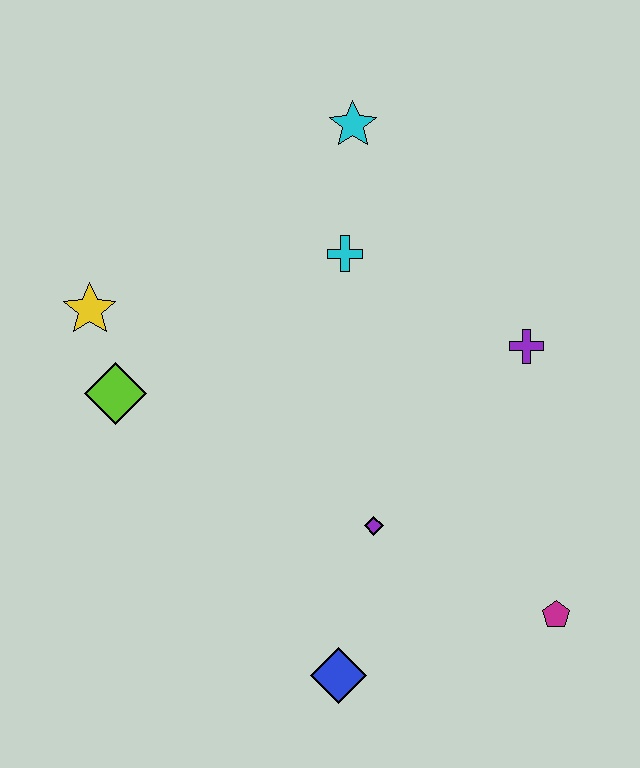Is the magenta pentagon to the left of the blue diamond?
No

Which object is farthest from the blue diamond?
The cyan star is farthest from the blue diamond.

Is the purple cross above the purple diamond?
Yes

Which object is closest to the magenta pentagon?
The purple diamond is closest to the magenta pentagon.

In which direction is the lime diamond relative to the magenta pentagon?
The lime diamond is to the left of the magenta pentagon.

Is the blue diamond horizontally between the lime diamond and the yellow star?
No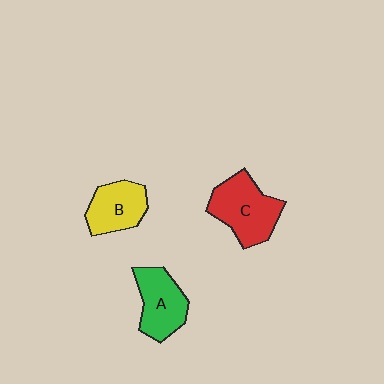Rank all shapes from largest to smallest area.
From largest to smallest: C (red), A (green), B (yellow).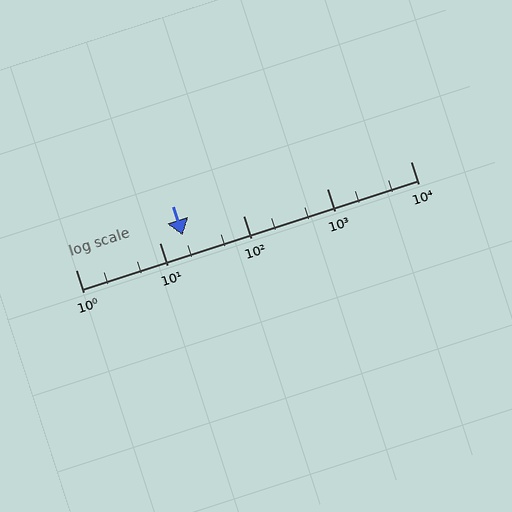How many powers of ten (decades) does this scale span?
The scale spans 4 decades, from 1 to 10000.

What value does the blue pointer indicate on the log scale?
The pointer indicates approximately 19.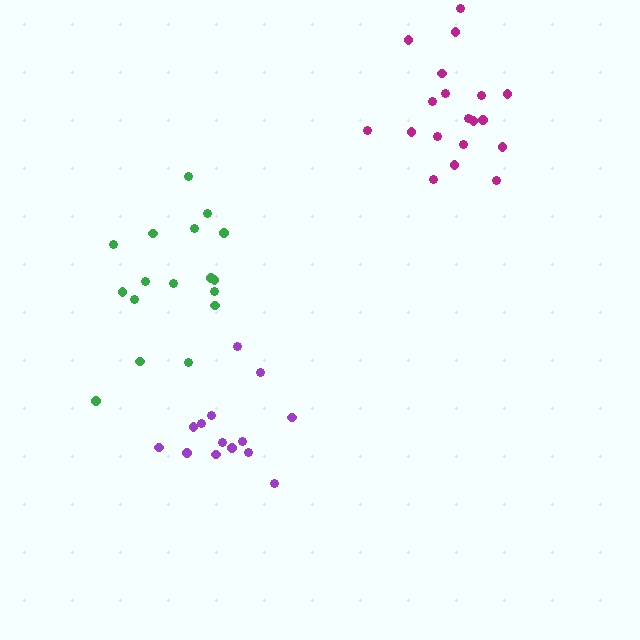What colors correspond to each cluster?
The clusters are colored: purple, green, magenta.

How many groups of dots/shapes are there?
There are 3 groups.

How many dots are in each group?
Group 1: 14 dots, Group 2: 17 dots, Group 3: 19 dots (50 total).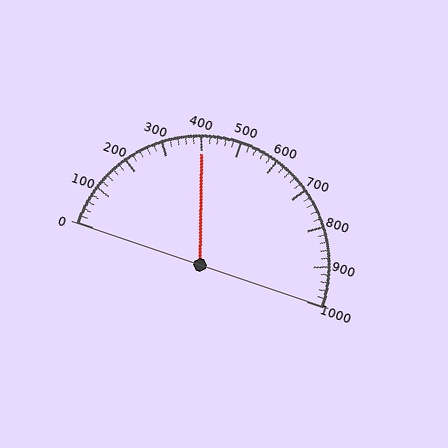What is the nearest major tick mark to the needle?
The nearest major tick mark is 400.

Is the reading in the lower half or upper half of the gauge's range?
The reading is in the lower half of the range (0 to 1000).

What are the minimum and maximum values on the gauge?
The gauge ranges from 0 to 1000.